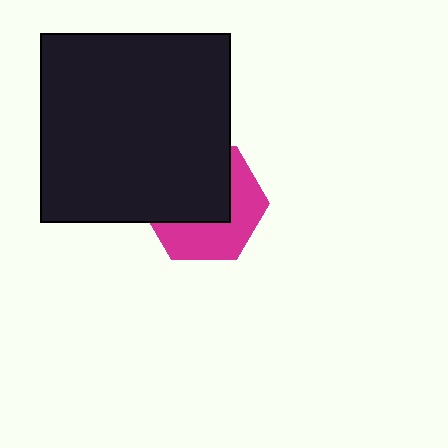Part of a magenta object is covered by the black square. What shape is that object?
It is a hexagon.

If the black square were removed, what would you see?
You would see the complete magenta hexagon.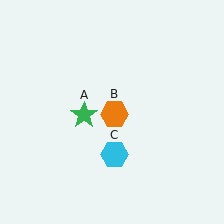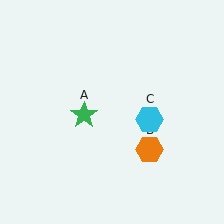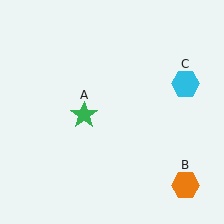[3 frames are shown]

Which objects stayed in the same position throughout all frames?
Green star (object A) remained stationary.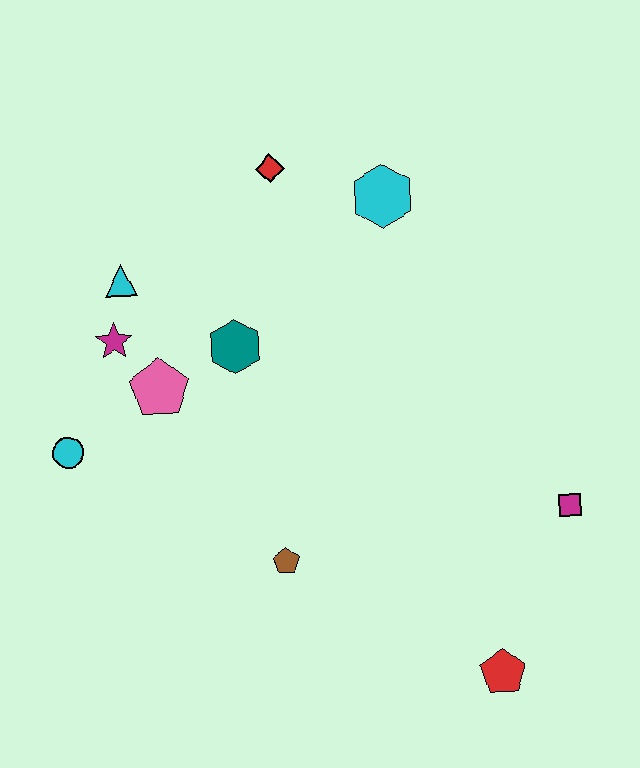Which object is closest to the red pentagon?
The magenta square is closest to the red pentagon.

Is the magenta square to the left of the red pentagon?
No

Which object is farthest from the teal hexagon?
The red pentagon is farthest from the teal hexagon.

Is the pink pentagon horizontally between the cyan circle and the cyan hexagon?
Yes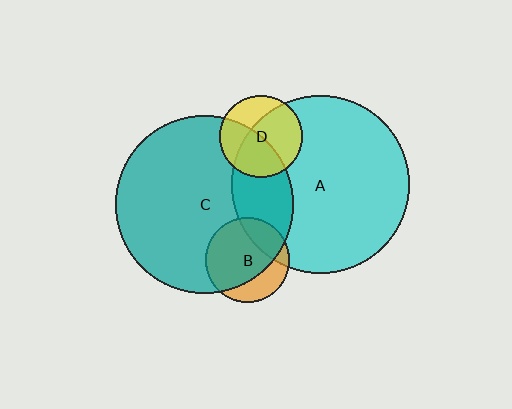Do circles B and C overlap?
Yes.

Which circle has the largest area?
Circle C (teal).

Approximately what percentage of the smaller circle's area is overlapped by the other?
Approximately 75%.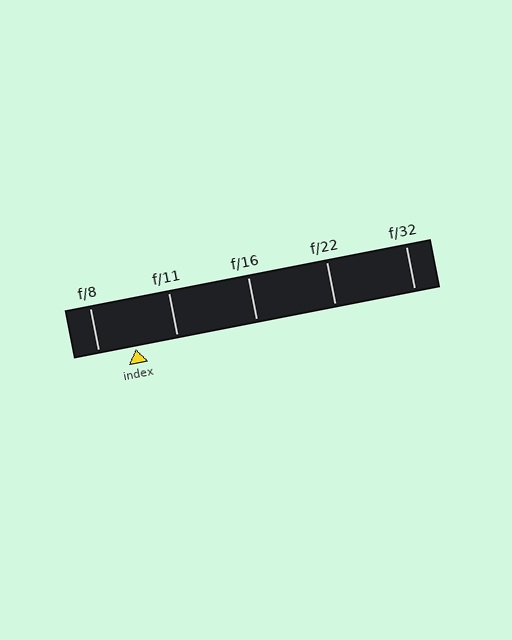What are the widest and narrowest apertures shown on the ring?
The widest aperture shown is f/8 and the narrowest is f/32.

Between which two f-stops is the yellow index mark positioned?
The index mark is between f/8 and f/11.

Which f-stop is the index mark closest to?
The index mark is closest to f/8.